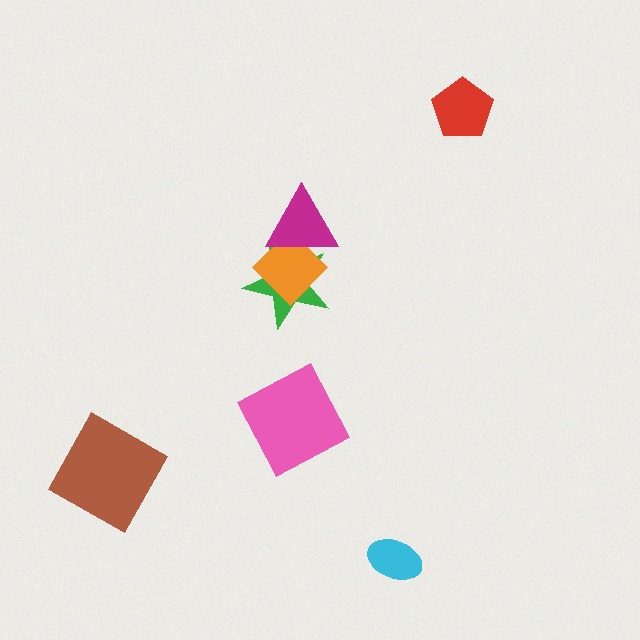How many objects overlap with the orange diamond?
2 objects overlap with the orange diamond.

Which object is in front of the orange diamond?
The magenta triangle is in front of the orange diamond.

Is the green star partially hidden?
Yes, it is partially covered by another shape.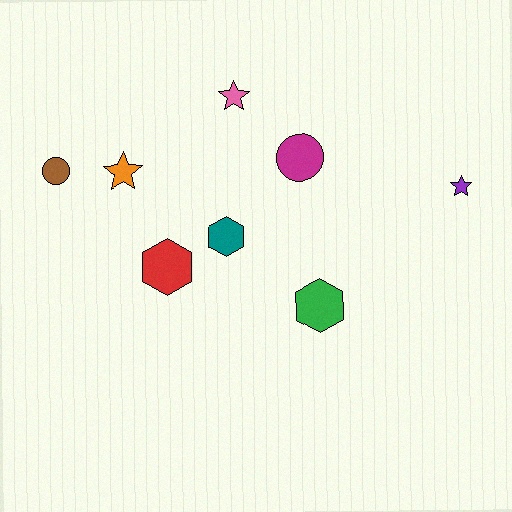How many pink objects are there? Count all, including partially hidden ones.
There is 1 pink object.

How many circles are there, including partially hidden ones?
There are 2 circles.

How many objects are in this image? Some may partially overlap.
There are 8 objects.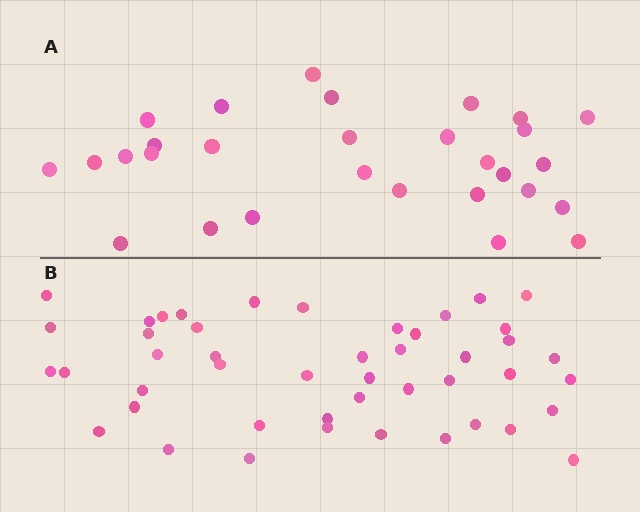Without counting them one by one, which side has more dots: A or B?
Region B (the bottom region) has more dots.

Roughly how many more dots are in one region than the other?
Region B has approximately 15 more dots than region A.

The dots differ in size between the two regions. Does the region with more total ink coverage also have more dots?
No. Region A has more total ink coverage because its dots are larger, but region B actually contains more individual dots. Total area can be misleading — the number of items is what matters here.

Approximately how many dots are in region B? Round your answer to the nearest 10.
About 50 dots. (The exact count is 46, which rounds to 50.)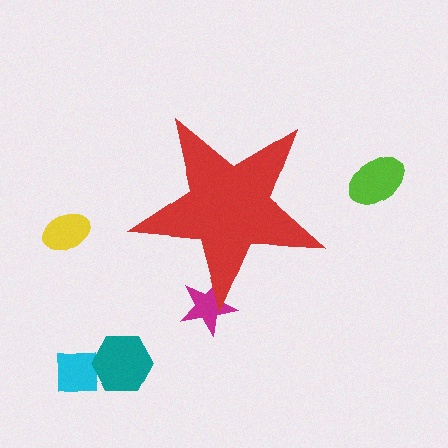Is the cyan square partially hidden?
No, the cyan square is fully visible.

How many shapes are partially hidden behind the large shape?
1 shape is partially hidden.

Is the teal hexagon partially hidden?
No, the teal hexagon is fully visible.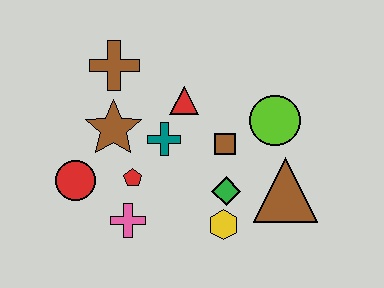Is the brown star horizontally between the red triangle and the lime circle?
No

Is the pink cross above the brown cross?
No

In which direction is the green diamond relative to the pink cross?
The green diamond is to the right of the pink cross.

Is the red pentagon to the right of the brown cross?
Yes